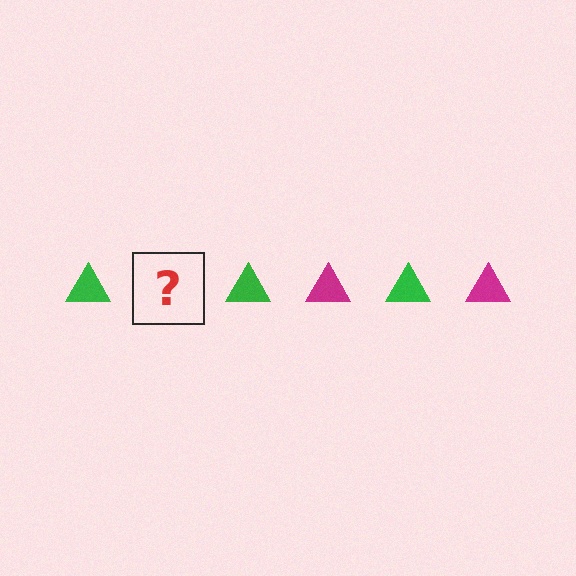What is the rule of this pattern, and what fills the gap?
The rule is that the pattern cycles through green, magenta triangles. The gap should be filled with a magenta triangle.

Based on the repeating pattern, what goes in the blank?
The blank should be a magenta triangle.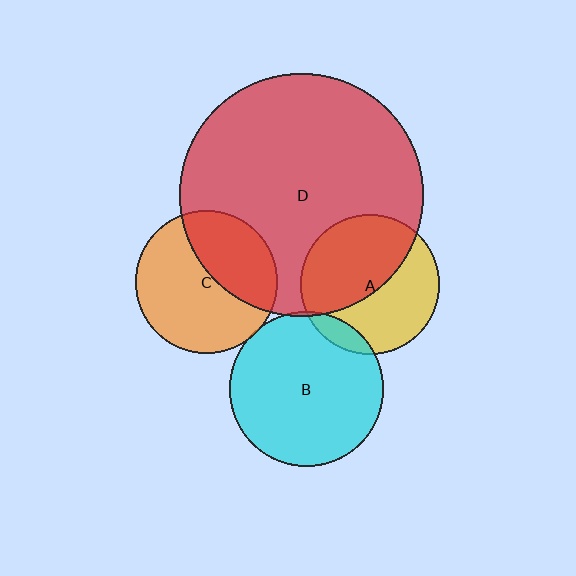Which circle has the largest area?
Circle D (red).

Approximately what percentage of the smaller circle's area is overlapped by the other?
Approximately 10%.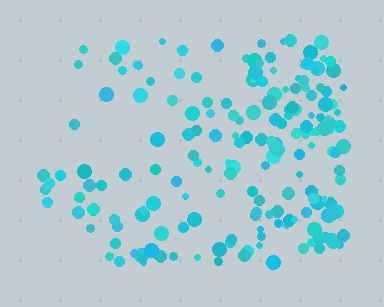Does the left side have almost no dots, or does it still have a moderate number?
Still a moderate number, just noticeably fewer than the right.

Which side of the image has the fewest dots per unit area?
The left.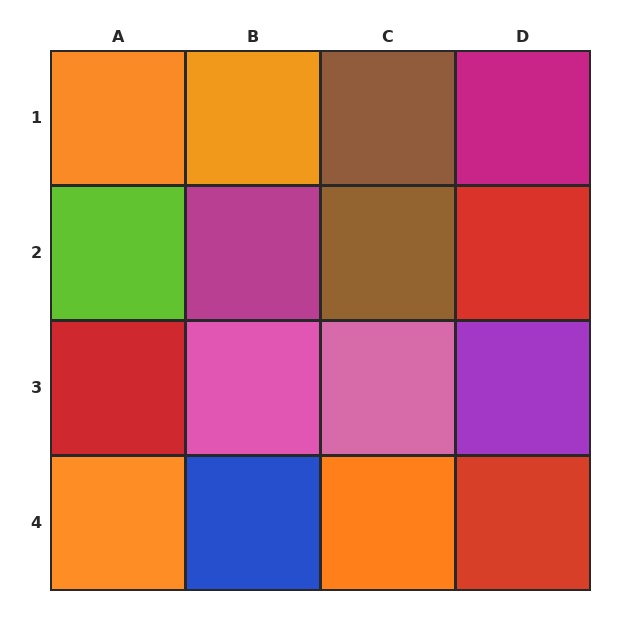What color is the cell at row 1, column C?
Brown.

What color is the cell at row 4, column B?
Blue.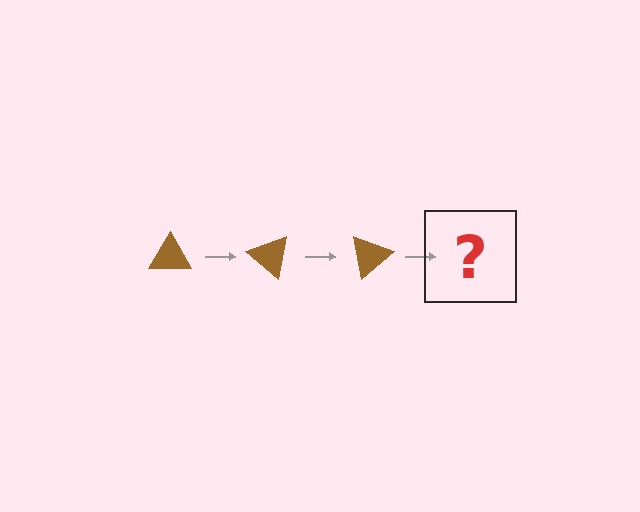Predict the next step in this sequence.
The next step is a brown triangle rotated 120 degrees.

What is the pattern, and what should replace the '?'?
The pattern is that the triangle rotates 40 degrees each step. The '?' should be a brown triangle rotated 120 degrees.